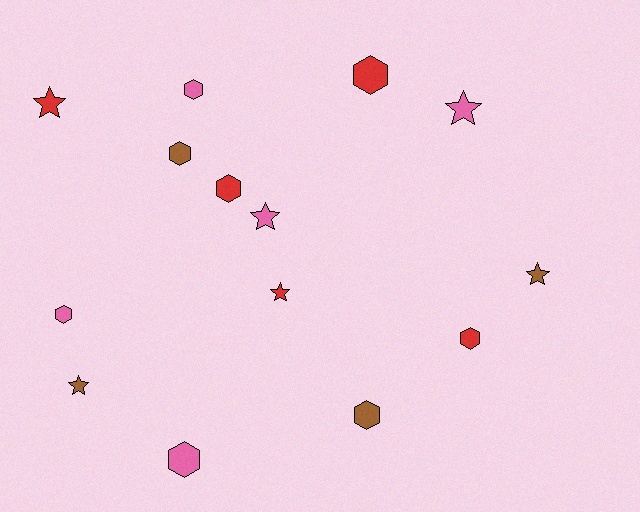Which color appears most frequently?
Pink, with 5 objects.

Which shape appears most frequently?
Hexagon, with 8 objects.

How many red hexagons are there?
There are 3 red hexagons.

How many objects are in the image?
There are 14 objects.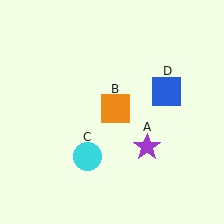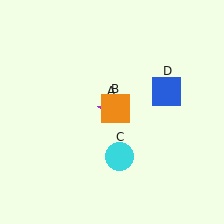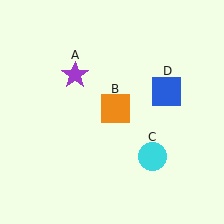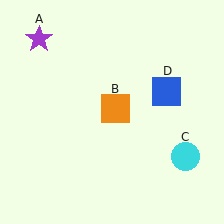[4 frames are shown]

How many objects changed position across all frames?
2 objects changed position: purple star (object A), cyan circle (object C).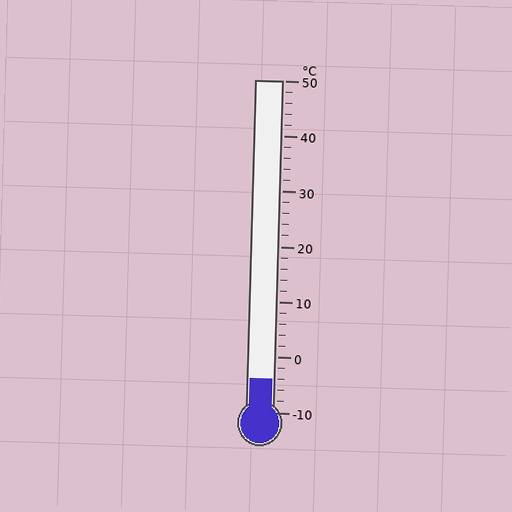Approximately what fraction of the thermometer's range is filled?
The thermometer is filled to approximately 10% of its range.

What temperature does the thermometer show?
The thermometer shows approximately -4°C.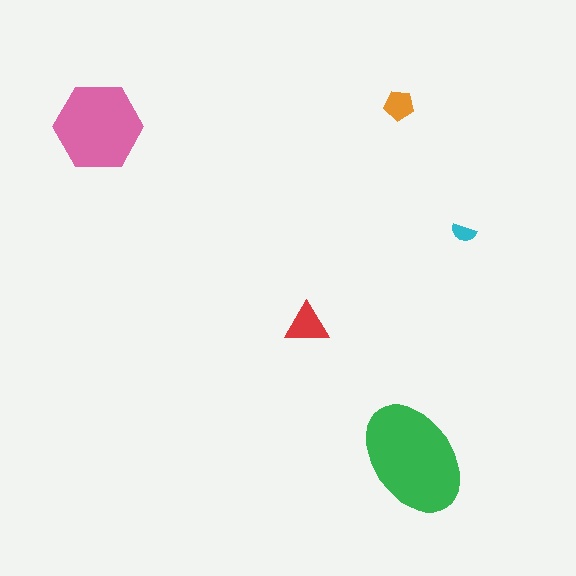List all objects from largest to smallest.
The green ellipse, the pink hexagon, the red triangle, the orange pentagon, the cyan semicircle.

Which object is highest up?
The orange pentagon is topmost.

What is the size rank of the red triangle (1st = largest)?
3rd.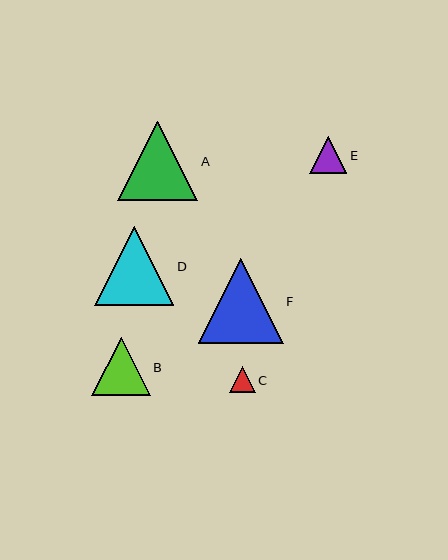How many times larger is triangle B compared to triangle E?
Triangle B is approximately 1.6 times the size of triangle E.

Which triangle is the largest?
Triangle F is the largest with a size of approximately 85 pixels.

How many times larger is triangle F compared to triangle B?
Triangle F is approximately 1.4 times the size of triangle B.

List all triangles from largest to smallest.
From largest to smallest: F, A, D, B, E, C.